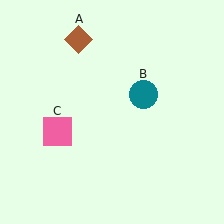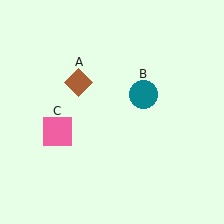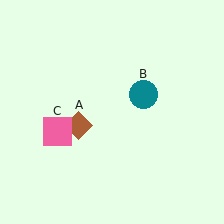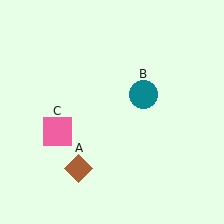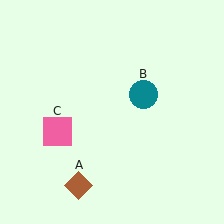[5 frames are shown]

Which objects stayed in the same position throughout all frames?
Teal circle (object B) and pink square (object C) remained stationary.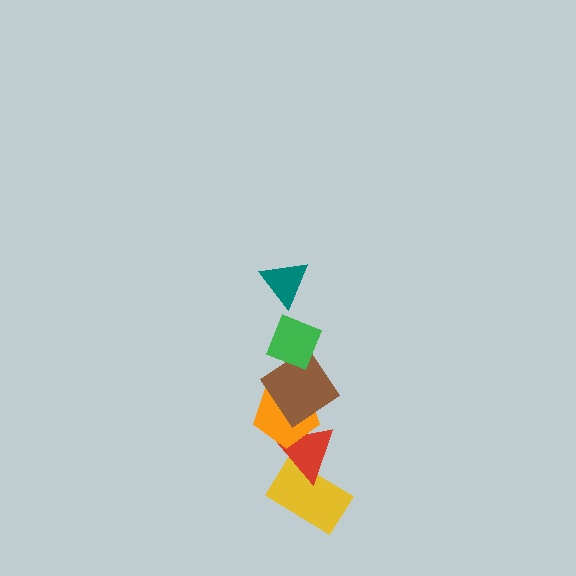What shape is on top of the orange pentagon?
The brown diamond is on top of the orange pentagon.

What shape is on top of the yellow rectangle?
The red triangle is on top of the yellow rectangle.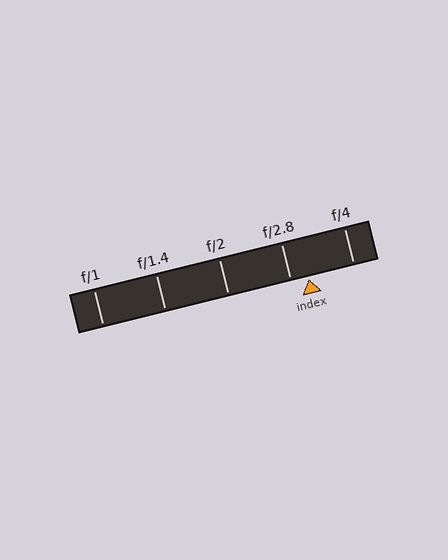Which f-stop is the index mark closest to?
The index mark is closest to f/2.8.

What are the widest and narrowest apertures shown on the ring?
The widest aperture shown is f/1 and the narrowest is f/4.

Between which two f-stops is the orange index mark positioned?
The index mark is between f/2.8 and f/4.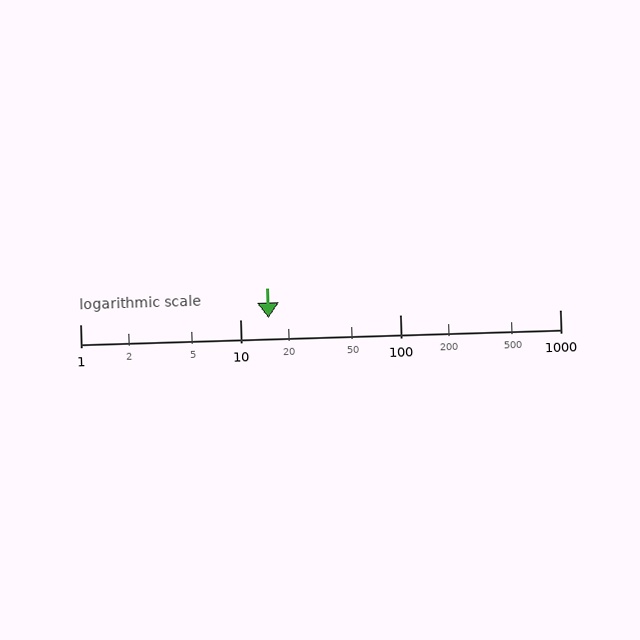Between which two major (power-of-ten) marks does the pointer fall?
The pointer is between 10 and 100.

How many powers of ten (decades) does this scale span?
The scale spans 3 decades, from 1 to 1000.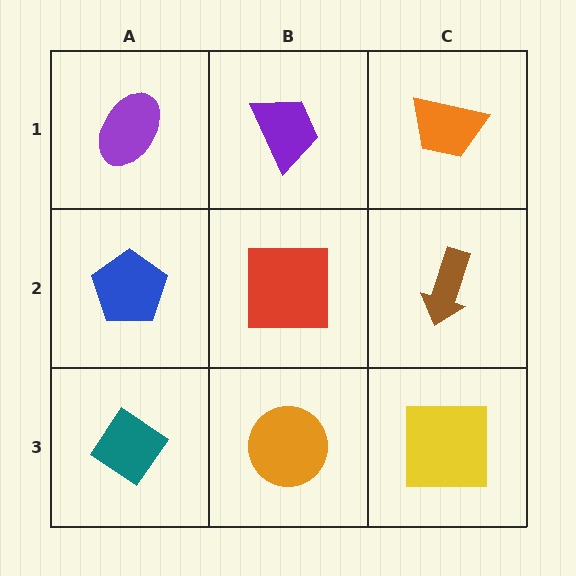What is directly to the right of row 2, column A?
A red square.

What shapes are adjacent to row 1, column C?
A brown arrow (row 2, column C), a purple trapezoid (row 1, column B).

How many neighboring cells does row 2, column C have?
3.